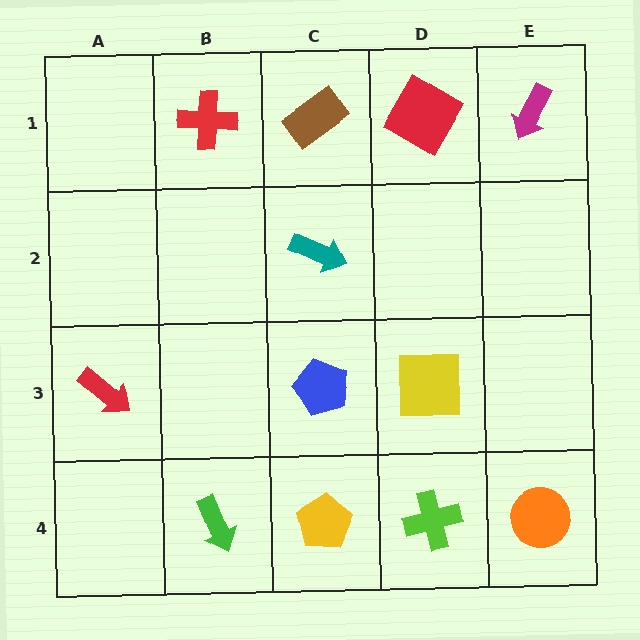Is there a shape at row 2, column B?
No, that cell is empty.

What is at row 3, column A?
A red arrow.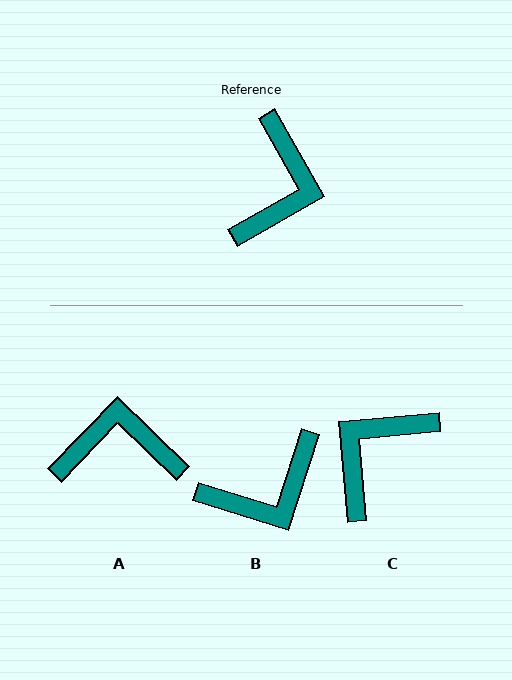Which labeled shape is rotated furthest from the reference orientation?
C, about 156 degrees away.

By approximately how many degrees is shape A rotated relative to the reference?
Approximately 106 degrees counter-clockwise.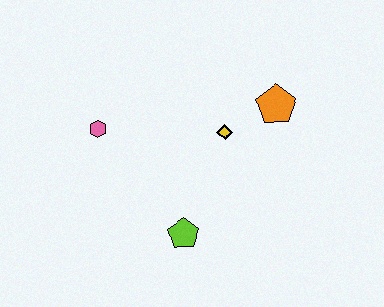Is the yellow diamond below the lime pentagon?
No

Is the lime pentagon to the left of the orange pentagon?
Yes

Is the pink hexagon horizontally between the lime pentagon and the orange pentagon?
No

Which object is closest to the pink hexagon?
The yellow diamond is closest to the pink hexagon.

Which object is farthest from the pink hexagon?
The orange pentagon is farthest from the pink hexagon.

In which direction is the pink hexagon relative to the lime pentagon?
The pink hexagon is above the lime pentagon.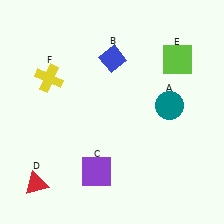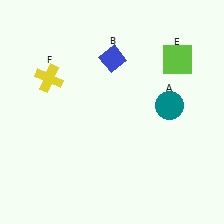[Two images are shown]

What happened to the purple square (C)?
The purple square (C) was removed in Image 2. It was in the bottom-left area of Image 1.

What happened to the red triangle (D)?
The red triangle (D) was removed in Image 2. It was in the bottom-left area of Image 1.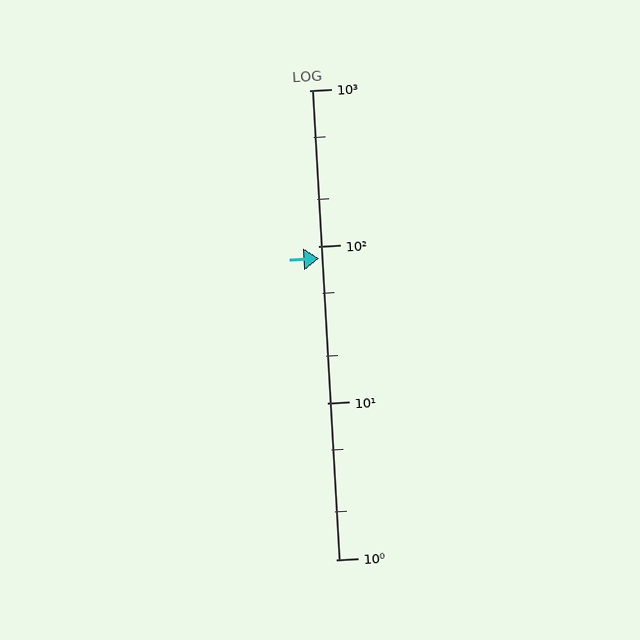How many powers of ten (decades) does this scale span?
The scale spans 3 decades, from 1 to 1000.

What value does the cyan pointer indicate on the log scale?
The pointer indicates approximately 84.